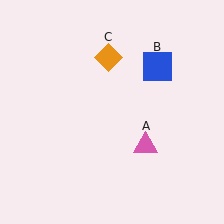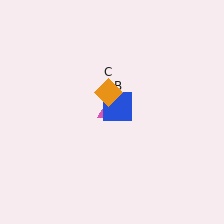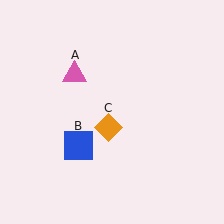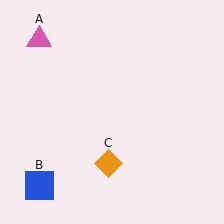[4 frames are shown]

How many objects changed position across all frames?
3 objects changed position: pink triangle (object A), blue square (object B), orange diamond (object C).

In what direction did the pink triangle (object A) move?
The pink triangle (object A) moved up and to the left.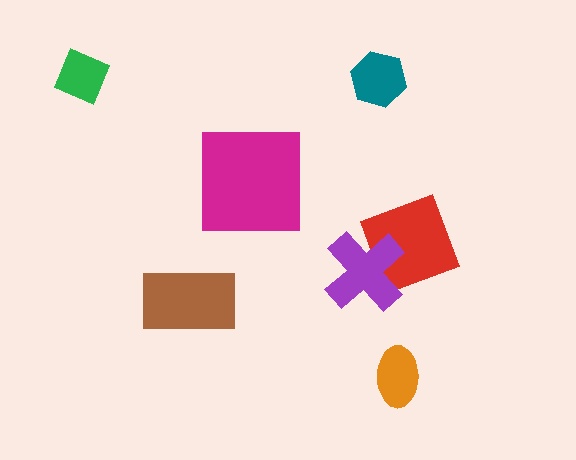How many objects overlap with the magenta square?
0 objects overlap with the magenta square.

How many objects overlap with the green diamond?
0 objects overlap with the green diamond.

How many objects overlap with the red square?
1 object overlaps with the red square.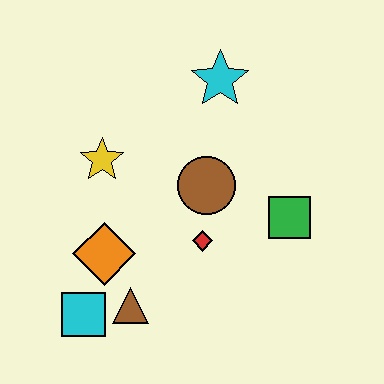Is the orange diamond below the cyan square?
No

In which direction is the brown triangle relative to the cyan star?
The brown triangle is below the cyan star.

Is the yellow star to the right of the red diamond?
No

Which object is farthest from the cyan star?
The cyan square is farthest from the cyan star.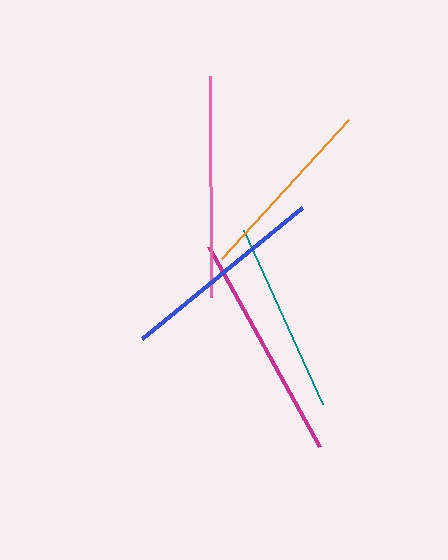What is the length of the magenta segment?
The magenta segment is approximately 229 pixels long.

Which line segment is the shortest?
The orange line is the shortest at approximately 189 pixels.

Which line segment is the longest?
The magenta line is the longest at approximately 229 pixels.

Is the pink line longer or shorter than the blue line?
The pink line is longer than the blue line.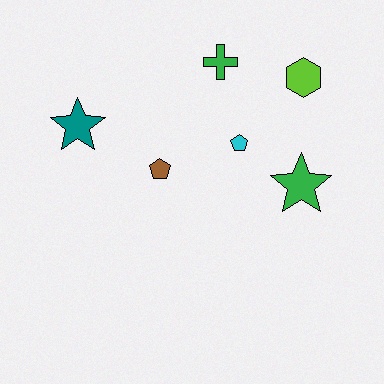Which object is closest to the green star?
The cyan pentagon is closest to the green star.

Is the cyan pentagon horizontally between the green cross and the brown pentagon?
No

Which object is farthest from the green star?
The teal star is farthest from the green star.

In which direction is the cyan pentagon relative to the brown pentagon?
The cyan pentagon is to the right of the brown pentagon.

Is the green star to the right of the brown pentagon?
Yes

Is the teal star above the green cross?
No